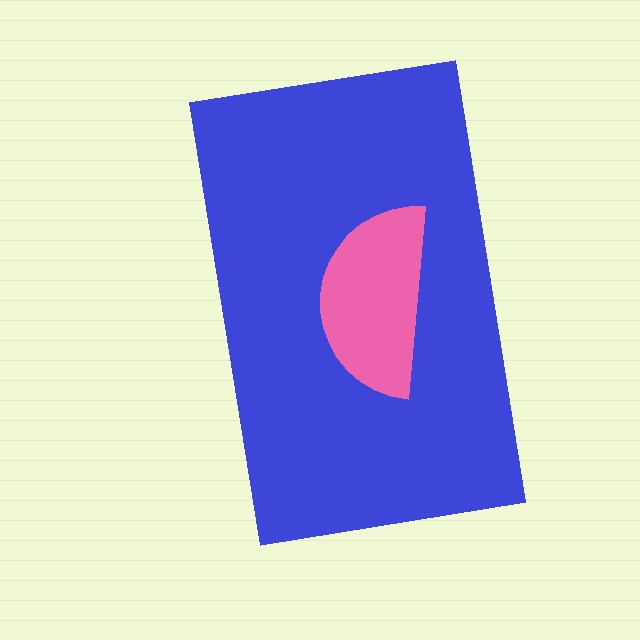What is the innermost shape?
The pink semicircle.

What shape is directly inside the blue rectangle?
The pink semicircle.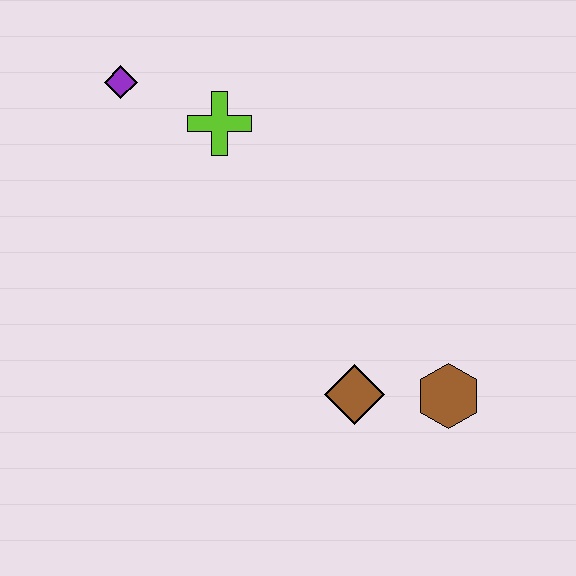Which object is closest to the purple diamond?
The lime cross is closest to the purple diamond.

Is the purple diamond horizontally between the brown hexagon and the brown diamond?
No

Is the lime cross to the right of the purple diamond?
Yes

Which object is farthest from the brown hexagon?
The purple diamond is farthest from the brown hexagon.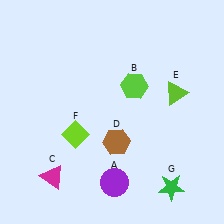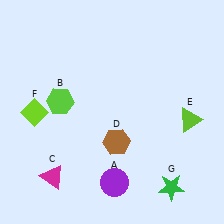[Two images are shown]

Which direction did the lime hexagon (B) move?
The lime hexagon (B) moved left.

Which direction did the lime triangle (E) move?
The lime triangle (E) moved down.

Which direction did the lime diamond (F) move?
The lime diamond (F) moved left.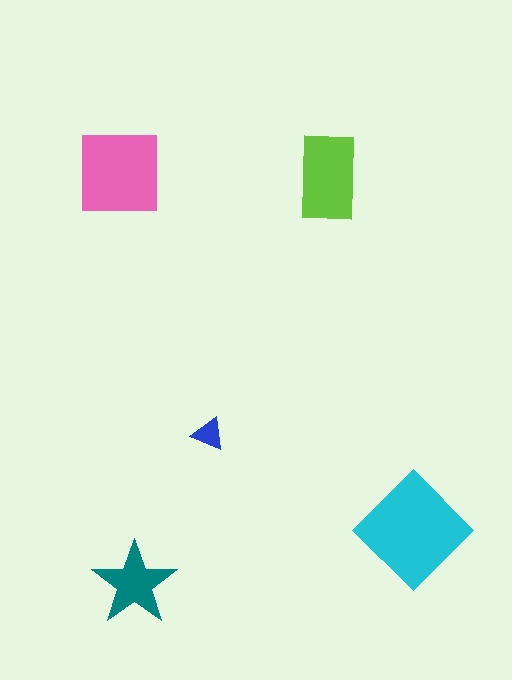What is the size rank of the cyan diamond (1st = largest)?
1st.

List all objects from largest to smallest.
The cyan diamond, the pink square, the lime rectangle, the teal star, the blue triangle.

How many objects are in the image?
There are 5 objects in the image.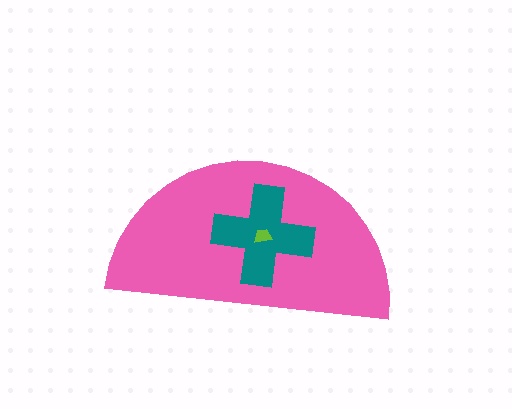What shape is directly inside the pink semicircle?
The teal cross.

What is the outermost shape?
The pink semicircle.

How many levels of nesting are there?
3.